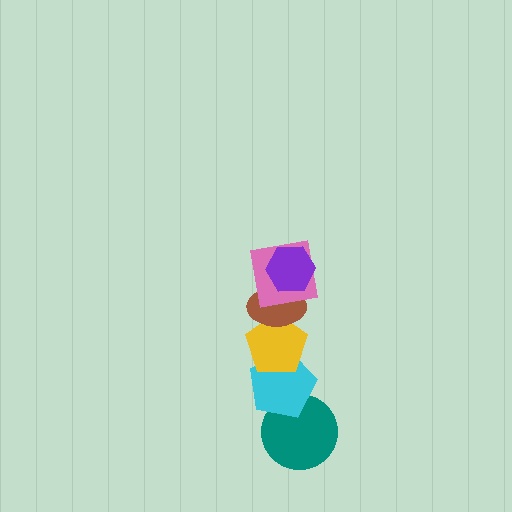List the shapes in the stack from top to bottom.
From top to bottom: the purple hexagon, the pink square, the brown ellipse, the yellow pentagon, the cyan pentagon, the teal circle.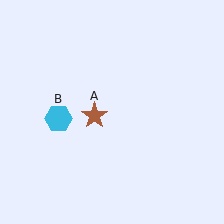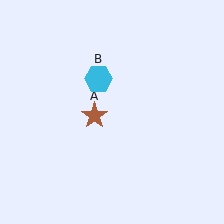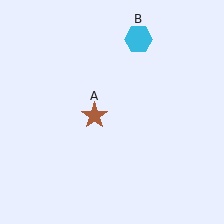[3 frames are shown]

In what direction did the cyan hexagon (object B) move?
The cyan hexagon (object B) moved up and to the right.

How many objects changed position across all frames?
1 object changed position: cyan hexagon (object B).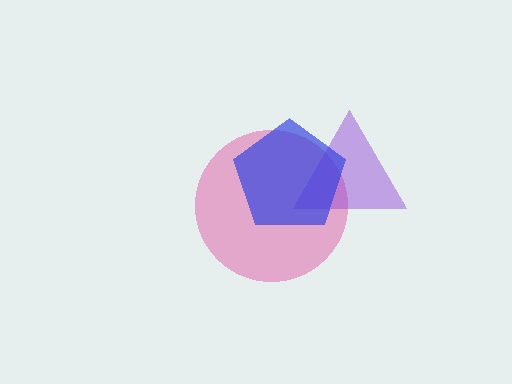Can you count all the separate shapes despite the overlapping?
Yes, there are 3 separate shapes.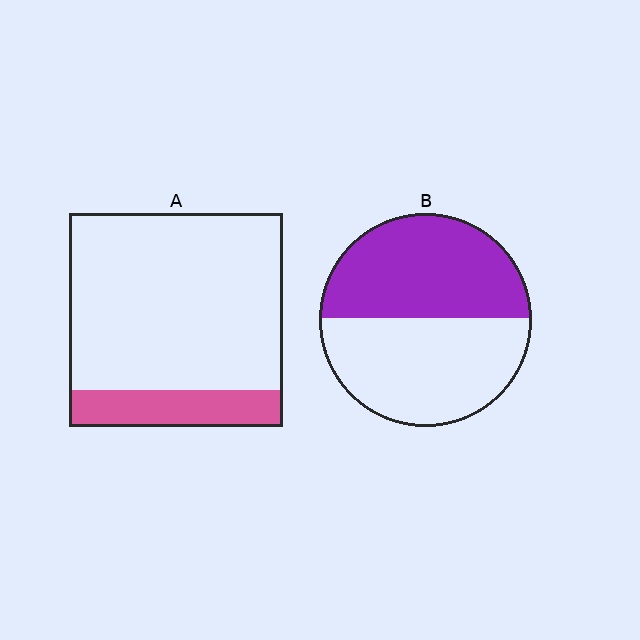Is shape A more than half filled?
No.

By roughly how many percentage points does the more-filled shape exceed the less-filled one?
By roughly 30 percentage points (B over A).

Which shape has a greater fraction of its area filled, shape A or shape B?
Shape B.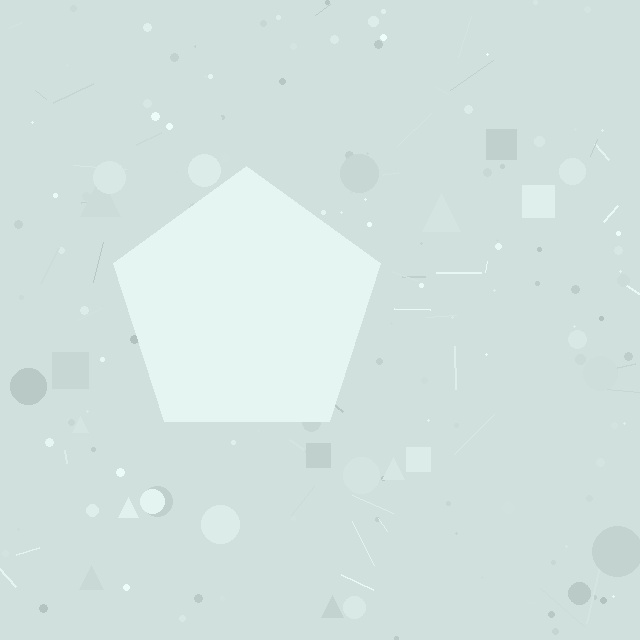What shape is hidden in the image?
A pentagon is hidden in the image.